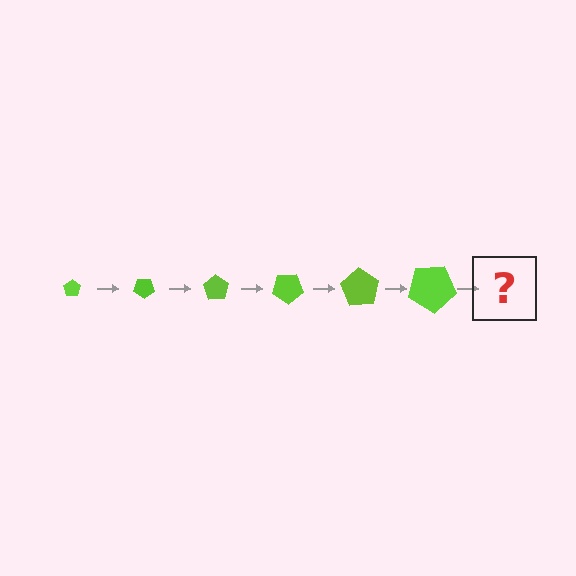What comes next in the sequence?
The next element should be a pentagon, larger than the previous one and rotated 210 degrees from the start.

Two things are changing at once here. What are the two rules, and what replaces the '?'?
The two rules are that the pentagon grows larger each step and it rotates 35 degrees each step. The '?' should be a pentagon, larger than the previous one and rotated 210 degrees from the start.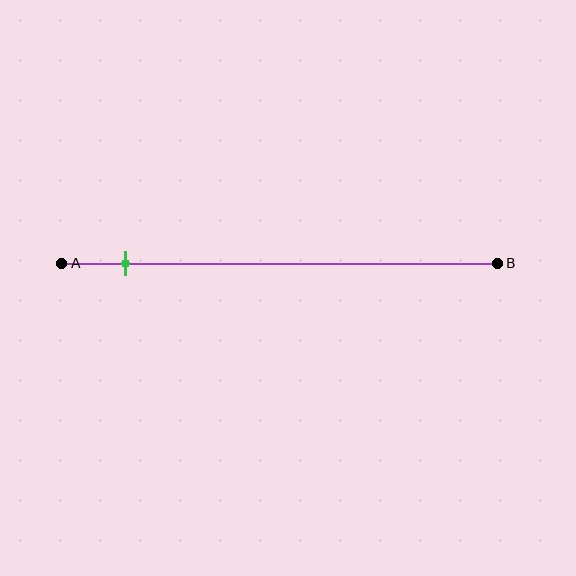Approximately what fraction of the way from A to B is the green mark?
The green mark is approximately 15% of the way from A to B.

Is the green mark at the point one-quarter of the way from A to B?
No, the mark is at about 15% from A, not at the 25% one-quarter point.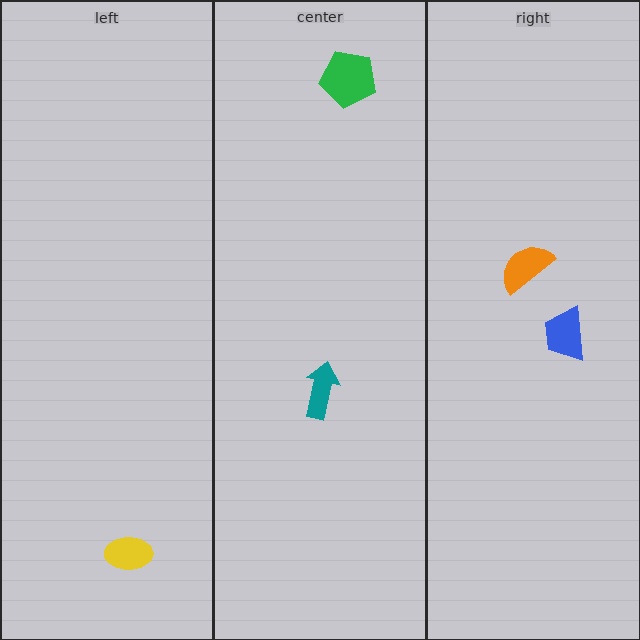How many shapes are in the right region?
2.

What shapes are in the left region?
The yellow ellipse.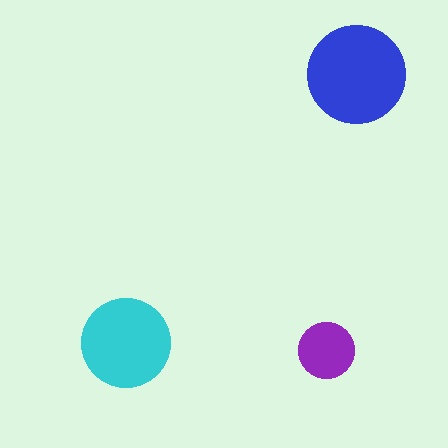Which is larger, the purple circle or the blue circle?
The blue one.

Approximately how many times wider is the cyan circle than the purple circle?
About 1.5 times wider.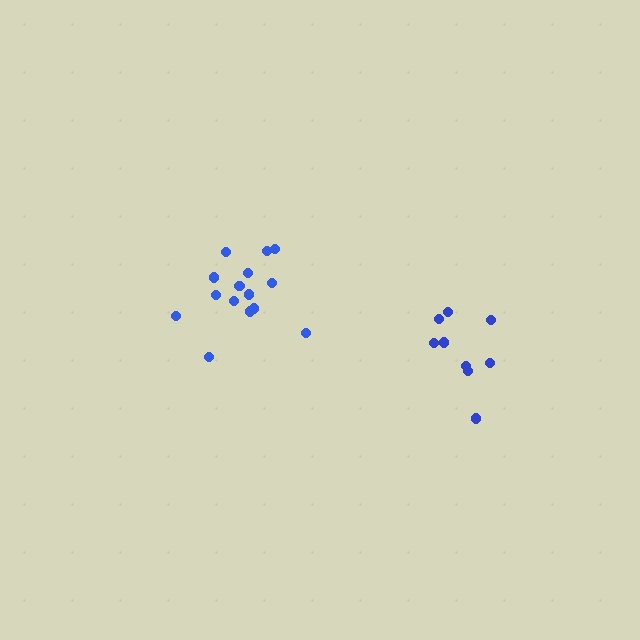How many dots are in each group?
Group 1: 9 dots, Group 2: 15 dots (24 total).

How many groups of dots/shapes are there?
There are 2 groups.